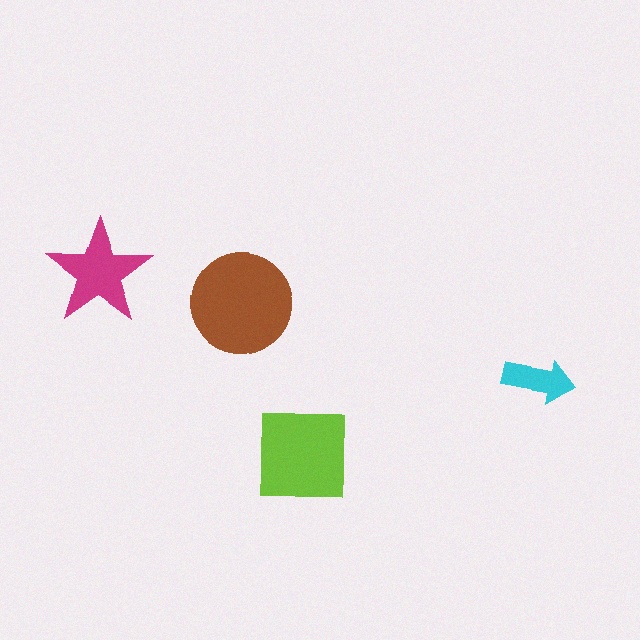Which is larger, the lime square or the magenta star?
The lime square.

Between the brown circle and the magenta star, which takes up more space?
The brown circle.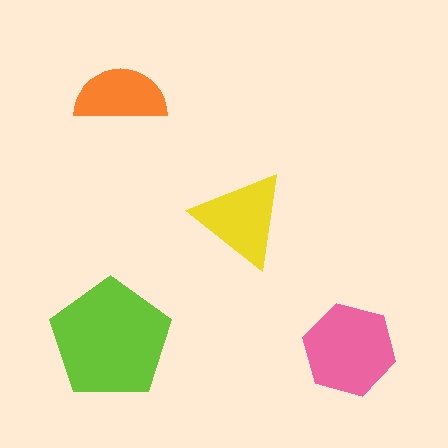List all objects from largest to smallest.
The lime pentagon, the pink hexagon, the yellow triangle, the orange semicircle.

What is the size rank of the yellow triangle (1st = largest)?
3rd.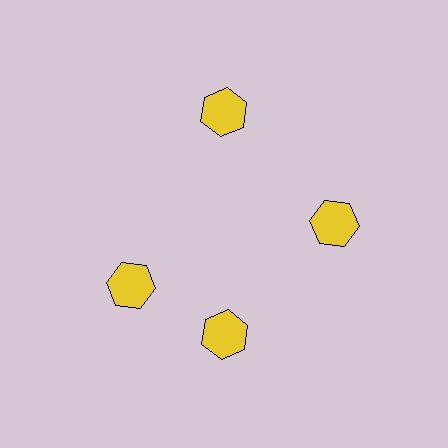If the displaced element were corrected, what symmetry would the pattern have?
It would have 4-fold rotational symmetry — the pattern would map onto itself every 90 degrees.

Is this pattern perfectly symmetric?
No. The 4 yellow hexagons are arranged in a ring, but one element near the 9 o'clock position is rotated out of alignment along the ring, breaking the 4-fold rotational symmetry.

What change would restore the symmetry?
The symmetry would be restored by rotating it back into even spacing with its neighbors so that all 4 hexagons sit at equal angles and equal distance from the center.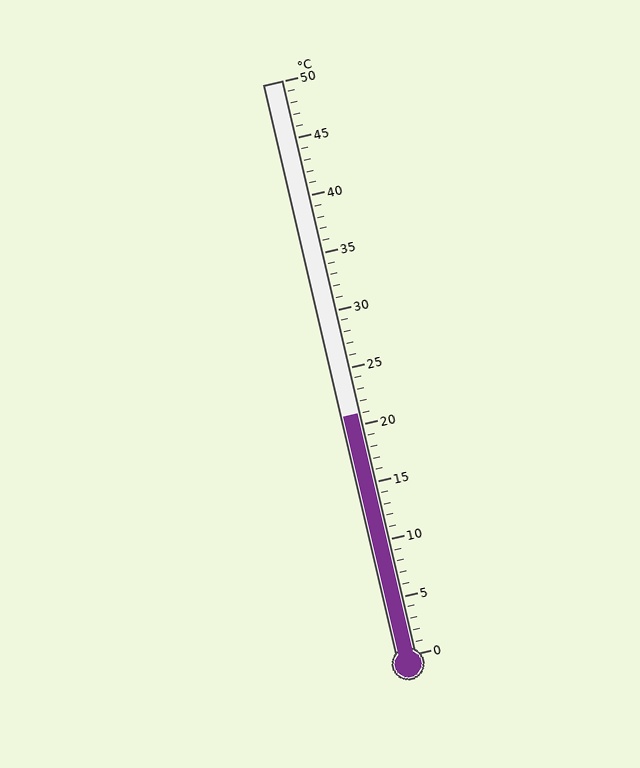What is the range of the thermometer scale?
The thermometer scale ranges from 0°C to 50°C.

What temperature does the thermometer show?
The thermometer shows approximately 21°C.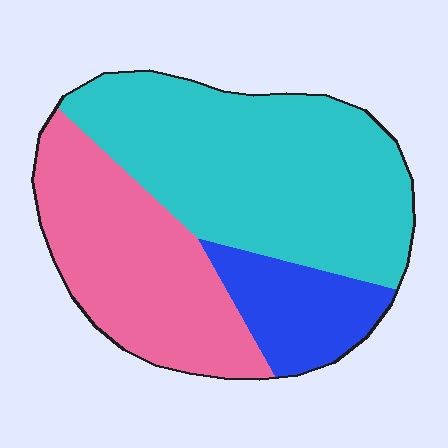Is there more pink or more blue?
Pink.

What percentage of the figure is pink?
Pink covers around 35% of the figure.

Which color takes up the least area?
Blue, at roughly 15%.